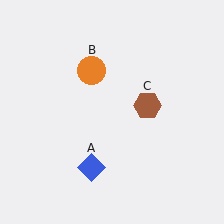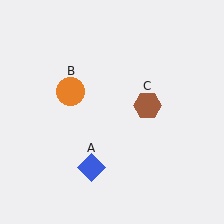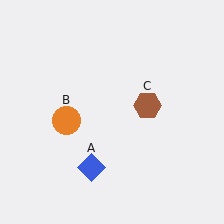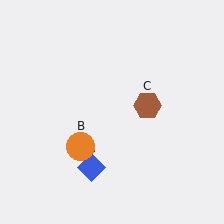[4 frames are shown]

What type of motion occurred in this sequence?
The orange circle (object B) rotated counterclockwise around the center of the scene.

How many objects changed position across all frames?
1 object changed position: orange circle (object B).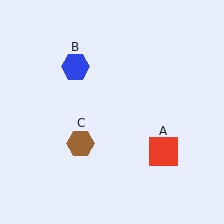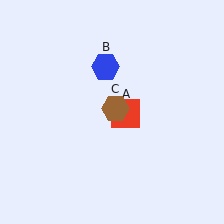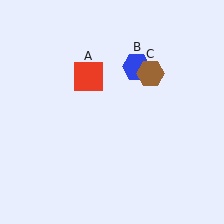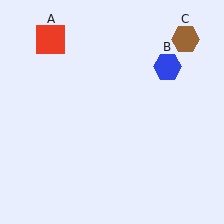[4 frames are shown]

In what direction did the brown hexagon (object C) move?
The brown hexagon (object C) moved up and to the right.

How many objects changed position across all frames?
3 objects changed position: red square (object A), blue hexagon (object B), brown hexagon (object C).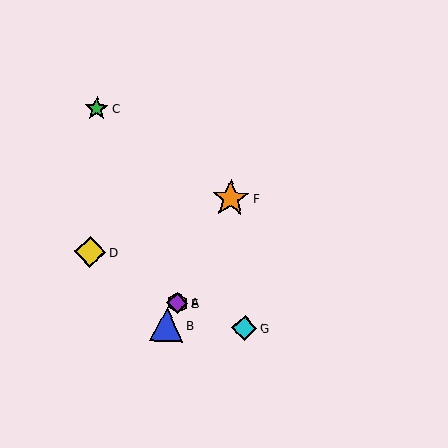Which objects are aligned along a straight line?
Objects A, B, E, F are aligned along a straight line.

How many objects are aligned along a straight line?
4 objects (A, B, E, F) are aligned along a straight line.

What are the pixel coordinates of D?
Object D is at (90, 252).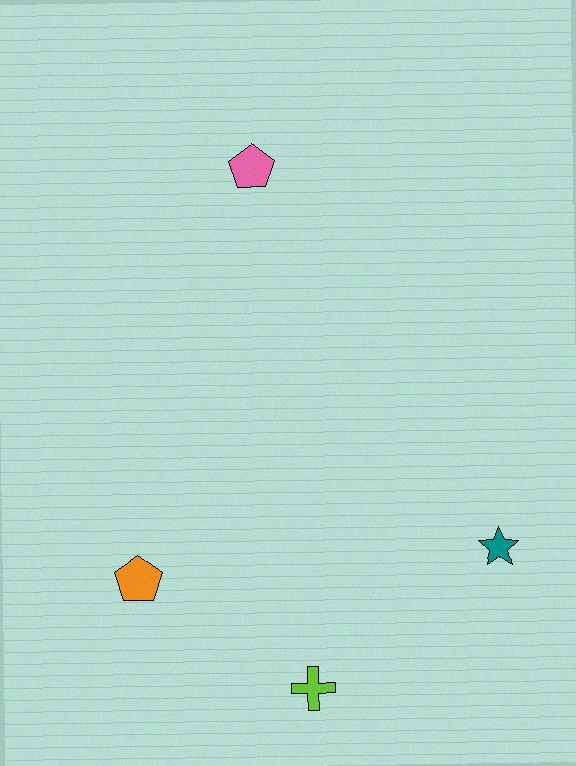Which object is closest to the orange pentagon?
The lime cross is closest to the orange pentagon.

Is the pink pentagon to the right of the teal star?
No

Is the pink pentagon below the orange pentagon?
No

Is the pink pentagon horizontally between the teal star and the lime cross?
No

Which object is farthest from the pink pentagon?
The lime cross is farthest from the pink pentagon.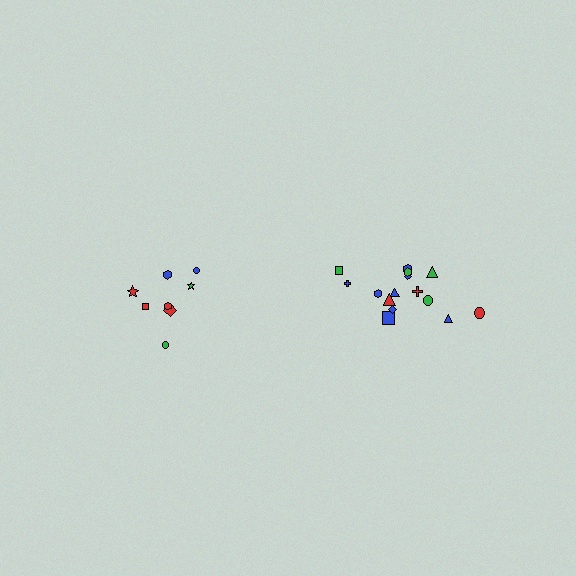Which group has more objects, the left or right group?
The right group.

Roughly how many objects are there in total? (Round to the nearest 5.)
Roughly 25 objects in total.